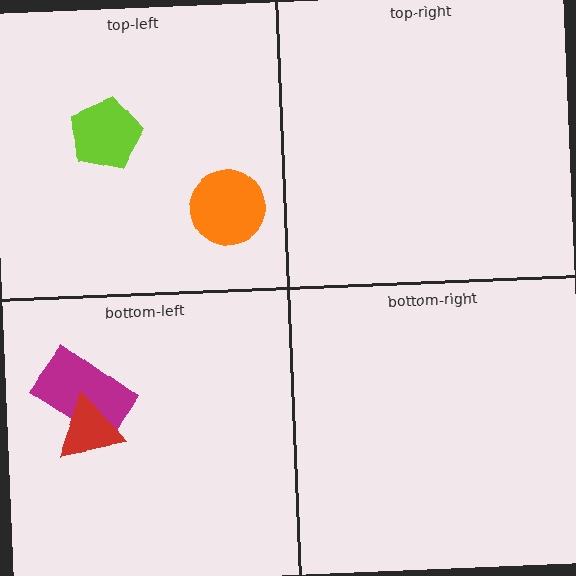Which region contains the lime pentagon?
The top-left region.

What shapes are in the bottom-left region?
The magenta rectangle, the red triangle.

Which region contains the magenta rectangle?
The bottom-left region.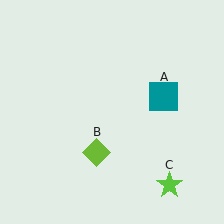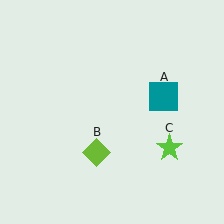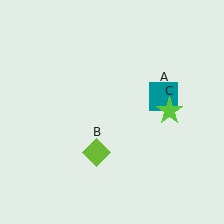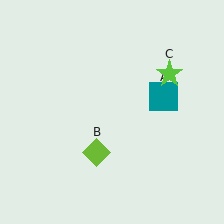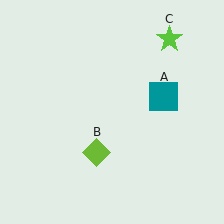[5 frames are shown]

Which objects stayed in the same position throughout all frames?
Teal square (object A) and lime diamond (object B) remained stationary.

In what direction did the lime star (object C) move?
The lime star (object C) moved up.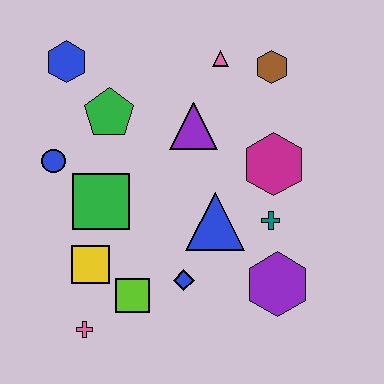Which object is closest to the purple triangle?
The pink triangle is closest to the purple triangle.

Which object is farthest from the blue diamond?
The blue hexagon is farthest from the blue diamond.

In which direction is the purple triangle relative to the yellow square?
The purple triangle is above the yellow square.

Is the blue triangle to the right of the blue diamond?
Yes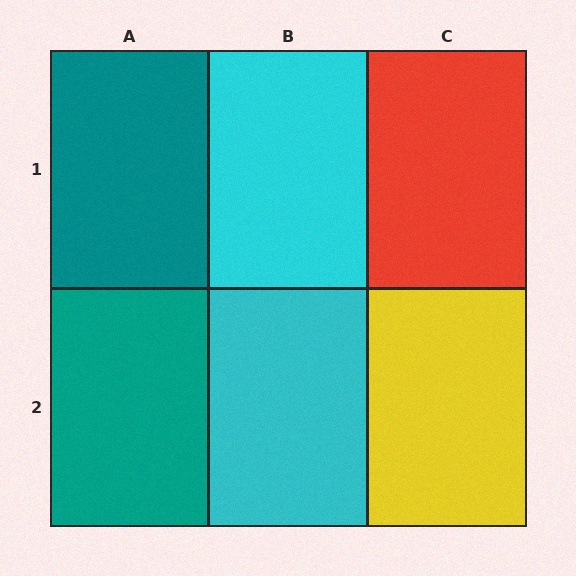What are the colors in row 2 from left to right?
Teal, cyan, yellow.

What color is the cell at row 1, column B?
Cyan.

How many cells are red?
1 cell is red.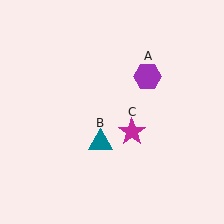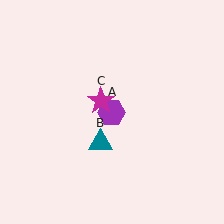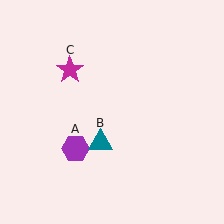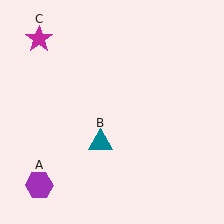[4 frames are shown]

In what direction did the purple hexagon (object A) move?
The purple hexagon (object A) moved down and to the left.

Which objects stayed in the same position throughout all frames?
Teal triangle (object B) remained stationary.